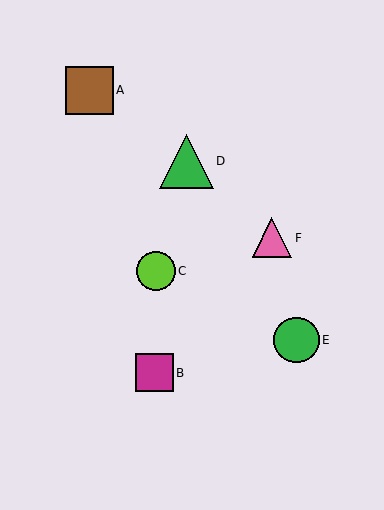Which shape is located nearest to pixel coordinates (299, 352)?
The green circle (labeled E) at (296, 340) is nearest to that location.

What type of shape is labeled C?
Shape C is a lime circle.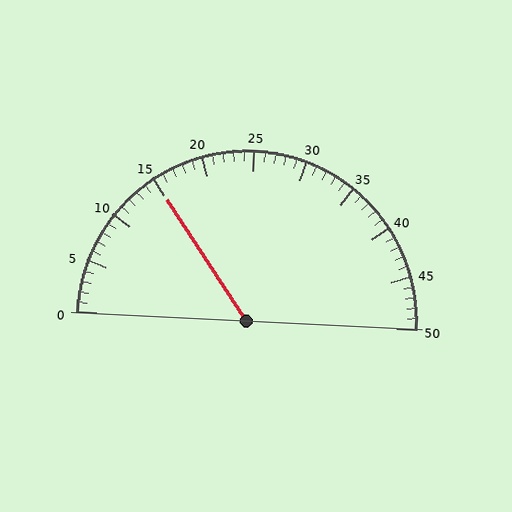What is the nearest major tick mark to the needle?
The nearest major tick mark is 15.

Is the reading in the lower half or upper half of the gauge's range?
The reading is in the lower half of the range (0 to 50).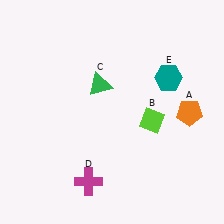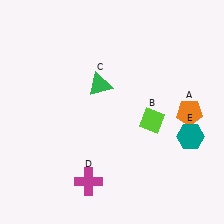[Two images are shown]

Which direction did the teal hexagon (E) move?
The teal hexagon (E) moved down.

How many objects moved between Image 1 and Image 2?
1 object moved between the two images.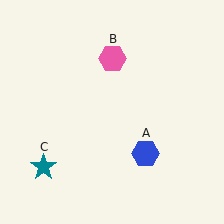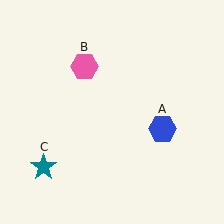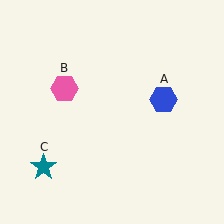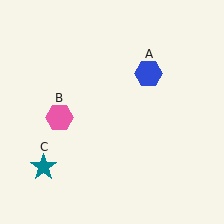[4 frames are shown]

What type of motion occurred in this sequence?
The blue hexagon (object A), pink hexagon (object B) rotated counterclockwise around the center of the scene.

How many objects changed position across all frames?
2 objects changed position: blue hexagon (object A), pink hexagon (object B).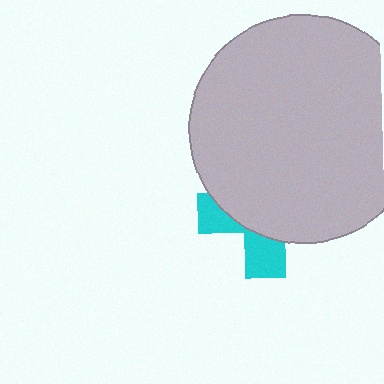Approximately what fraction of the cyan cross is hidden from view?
Roughly 69% of the cyan cross is hidden behind the light gray circle.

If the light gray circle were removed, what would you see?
You would see the complete cyan cross.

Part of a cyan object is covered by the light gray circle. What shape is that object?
It is a cross.